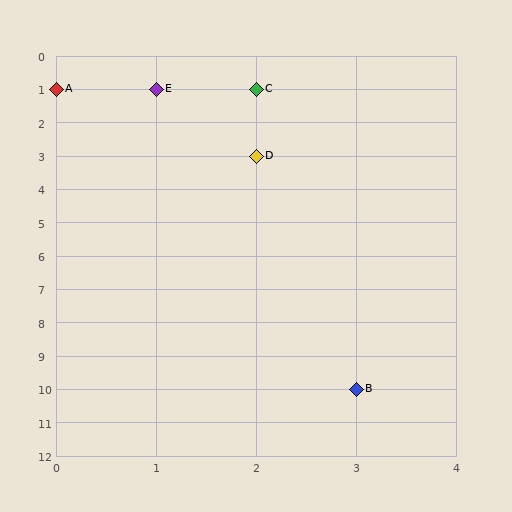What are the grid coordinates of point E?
Point E is at grid coordinates (1, 1).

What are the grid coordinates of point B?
Point B is at grid coordinates (3, 10).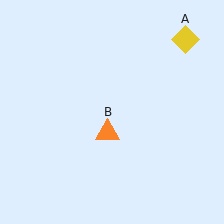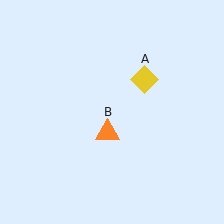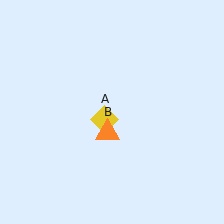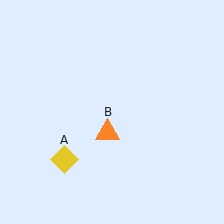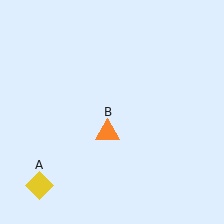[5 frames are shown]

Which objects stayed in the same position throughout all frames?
Orange triangle (object B) remained stationary.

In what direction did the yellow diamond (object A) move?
The yellow diamond (object A) moved down and to the left.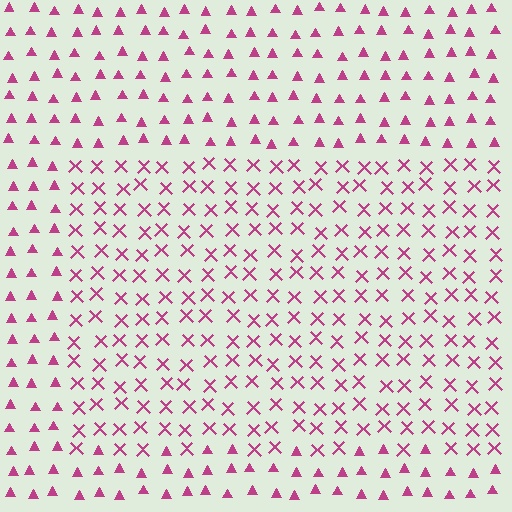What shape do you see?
I see a rectangle.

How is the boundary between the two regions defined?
The boundary is defined by a change in element shape: X marks inside vs. triangles outside. All elements share the same color and spacing.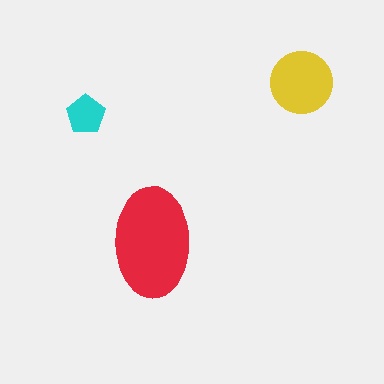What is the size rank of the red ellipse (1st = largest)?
1st.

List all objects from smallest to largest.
The cyan pentagon, the yellow circle, the red ellipse.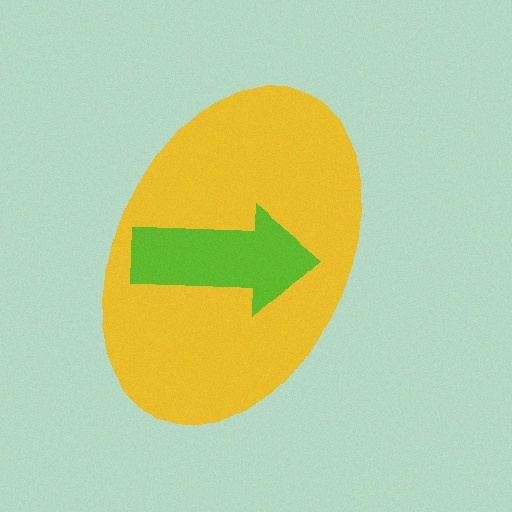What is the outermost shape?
The yellow ellipse.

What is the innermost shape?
The lime arrow.